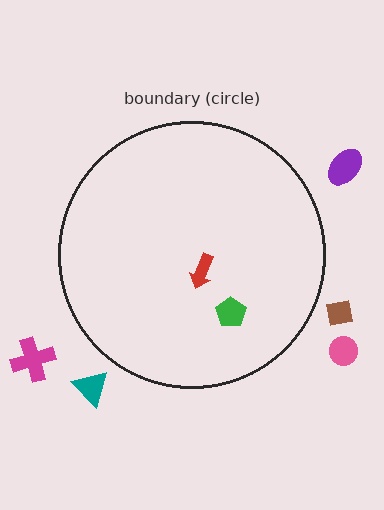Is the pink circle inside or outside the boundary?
Outside.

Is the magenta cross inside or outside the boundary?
Outside.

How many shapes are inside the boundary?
2 inside, 5 outside.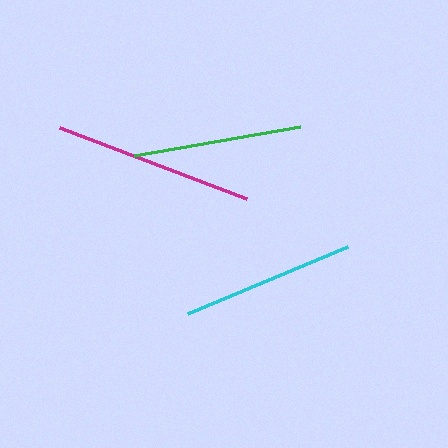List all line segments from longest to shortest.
From longest to shortest: magenta, cyan, green.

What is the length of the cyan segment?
The cyan segment is approximately 173 pixels long.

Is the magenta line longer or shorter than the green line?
The magenta line is longer than the green line.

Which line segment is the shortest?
The green line is the shortest at approximately 169 pixels.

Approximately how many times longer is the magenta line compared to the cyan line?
The magenta line is approximately 1.2 times the length of the cyan line.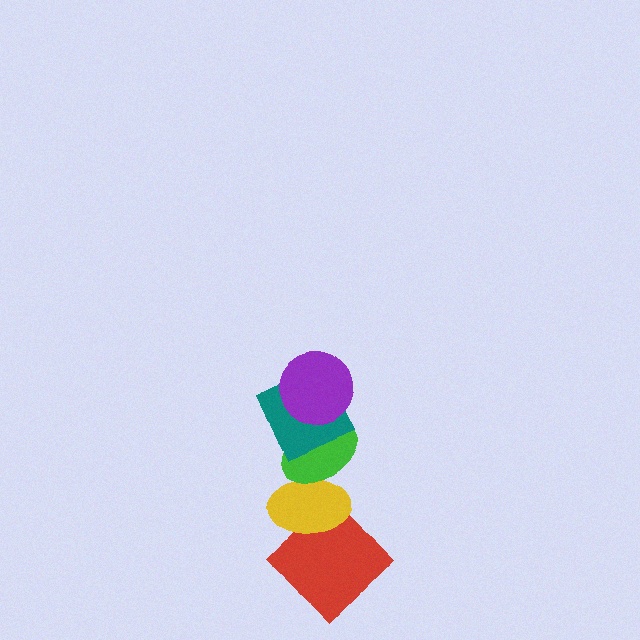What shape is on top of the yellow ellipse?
The green ellipse is on top of the yellow ellipse.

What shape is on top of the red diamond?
The yellow ellipse is on top of the red diamond.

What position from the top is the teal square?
The teal square is 2nd from the top.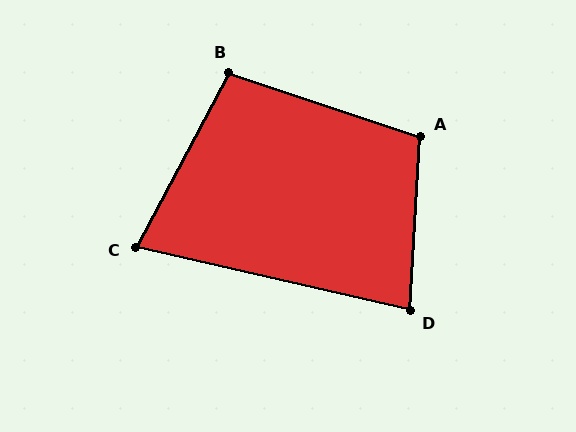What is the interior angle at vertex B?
Approximately 100 degrees (obtuse).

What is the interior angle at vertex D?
Approximately 80 degrees (acute).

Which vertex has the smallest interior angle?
C, at approximately 75 degrees.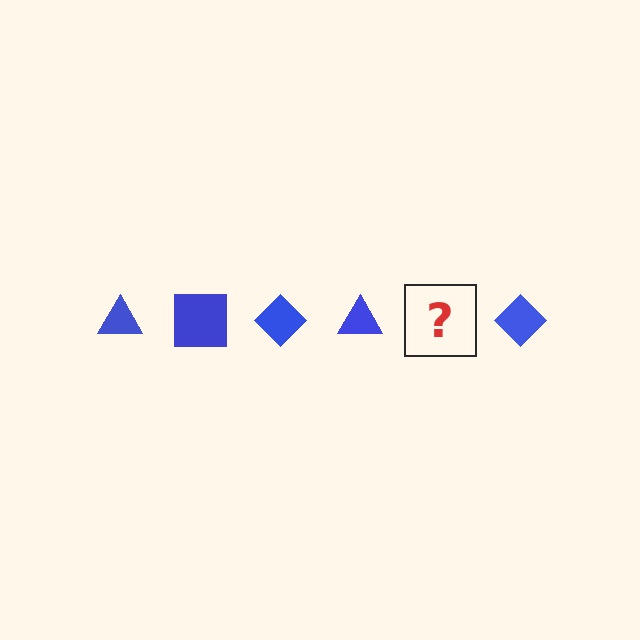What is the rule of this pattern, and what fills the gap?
The rule is that the pattern cycles through triangle, square, diamond shapes in blue. The gap should be filled with a blue square.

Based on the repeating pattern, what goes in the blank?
The blank should be a blue square.